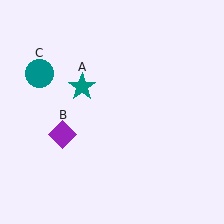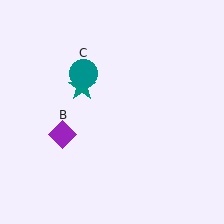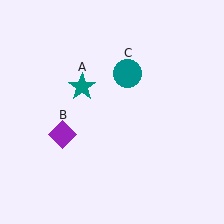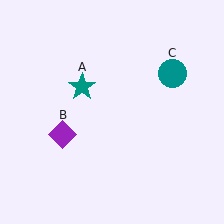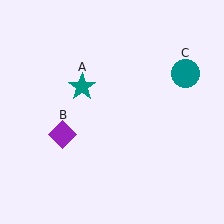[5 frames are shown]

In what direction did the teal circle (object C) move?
The teal circle (object C) moved right.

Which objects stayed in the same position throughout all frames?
Teal star (object A) and purple diamond (object B) remained stationary.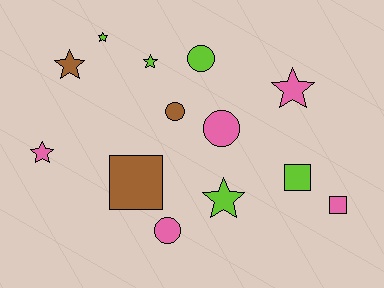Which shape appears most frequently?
Star, with 6 objects.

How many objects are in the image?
There are 13 objects.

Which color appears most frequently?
Pink, with 5 objects.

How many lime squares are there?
There is 1 lime square.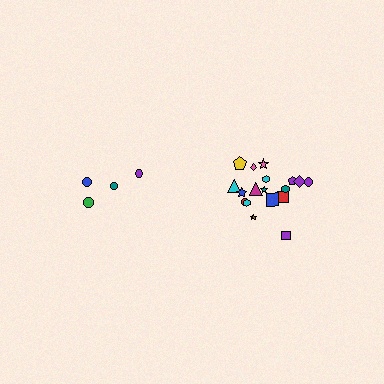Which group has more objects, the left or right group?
The right group.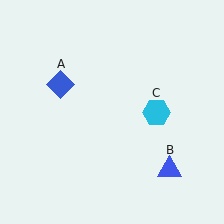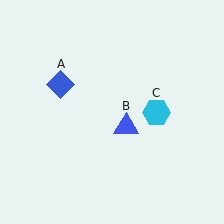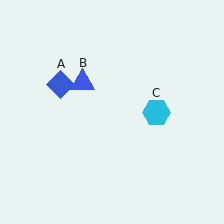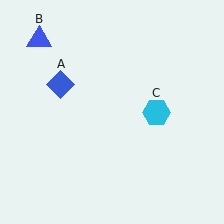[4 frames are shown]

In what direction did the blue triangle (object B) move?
The blue triangle (object B) moved up and to the left.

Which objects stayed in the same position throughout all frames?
Blue diamond (object A) and cyan hexagon (object C) remained stationary.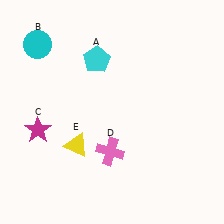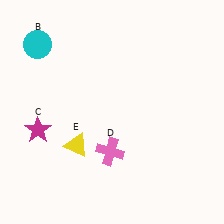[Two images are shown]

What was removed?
The cyan pentagon (A) was removed in Image 2.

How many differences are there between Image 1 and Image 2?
There is 1 difference between the two images.